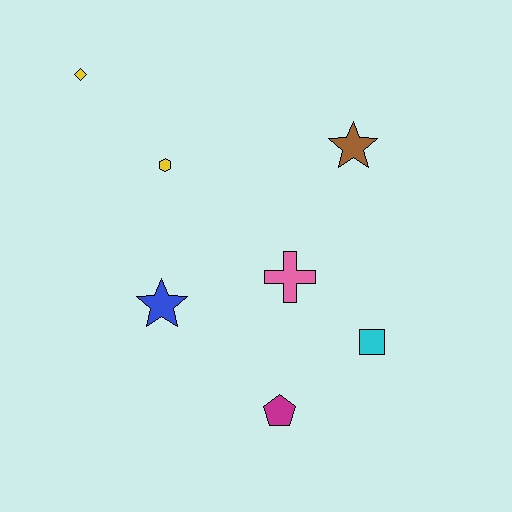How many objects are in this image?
There are 7 objects.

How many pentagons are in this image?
There is 1 pentagon.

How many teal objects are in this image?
There are no teal objects.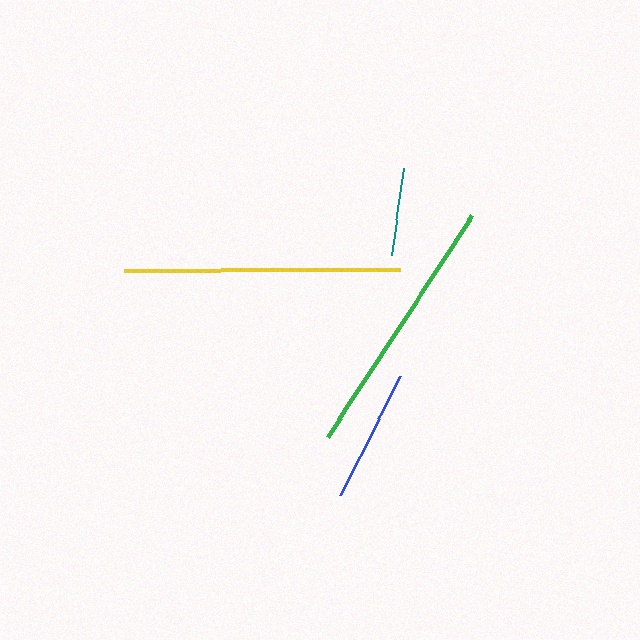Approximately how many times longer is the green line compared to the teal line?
The green line is approximately 3.0 times the length of the teal line.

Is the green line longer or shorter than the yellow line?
The yellow line is longer than the green line.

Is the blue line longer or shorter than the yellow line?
The yellow line is longer than the blue line.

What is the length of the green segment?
The green segment is approximately 265 pixels long.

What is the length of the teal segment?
The teal segment is approximately 88 pixels long.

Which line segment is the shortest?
The teal line is the shortest at approximately 88 pixels.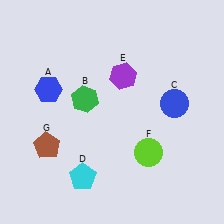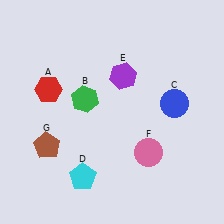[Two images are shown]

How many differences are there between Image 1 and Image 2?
There are 2 differences between the two images.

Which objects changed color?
A changed from blue to red. F changed from lime to pink.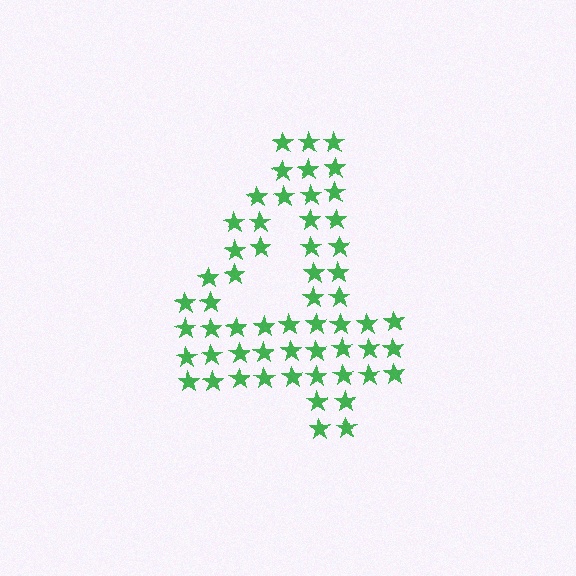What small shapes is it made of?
It is made of small stars.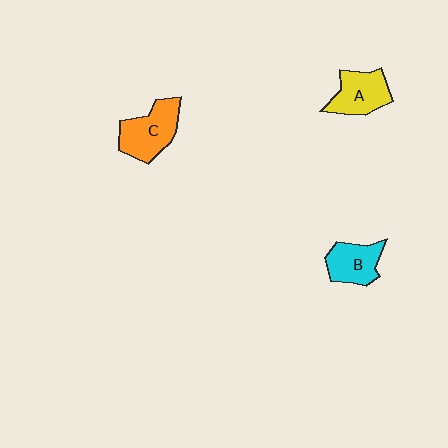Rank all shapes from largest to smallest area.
From largest to smallest: C (orange), A (yellow), B (cyan).